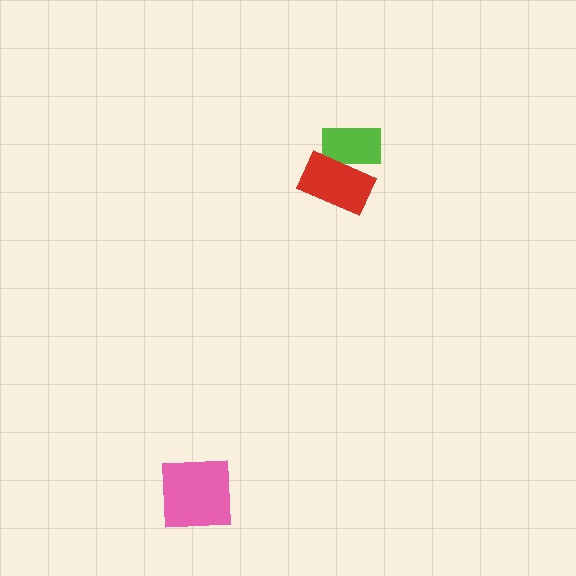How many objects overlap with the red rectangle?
1 object overlaps with the red rectangle.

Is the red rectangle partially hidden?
No, no other shape covers it.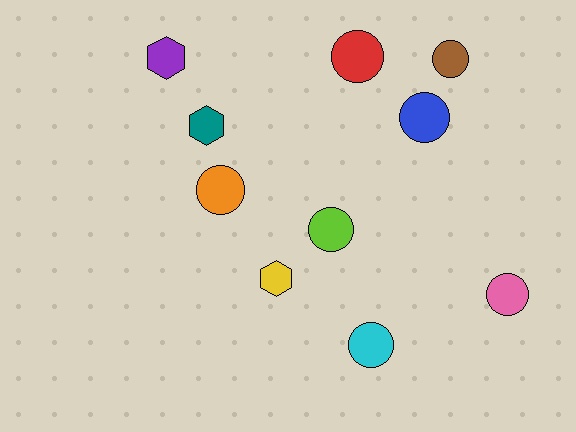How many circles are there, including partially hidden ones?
There are 7 circles.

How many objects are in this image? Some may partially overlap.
There are 10 objects.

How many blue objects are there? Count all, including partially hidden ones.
There is 1 blue object.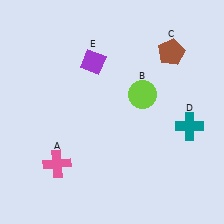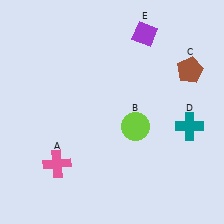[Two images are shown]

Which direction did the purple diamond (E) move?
The purple diamond (E) moved right.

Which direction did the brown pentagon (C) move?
The brown pentagon (C) moved right.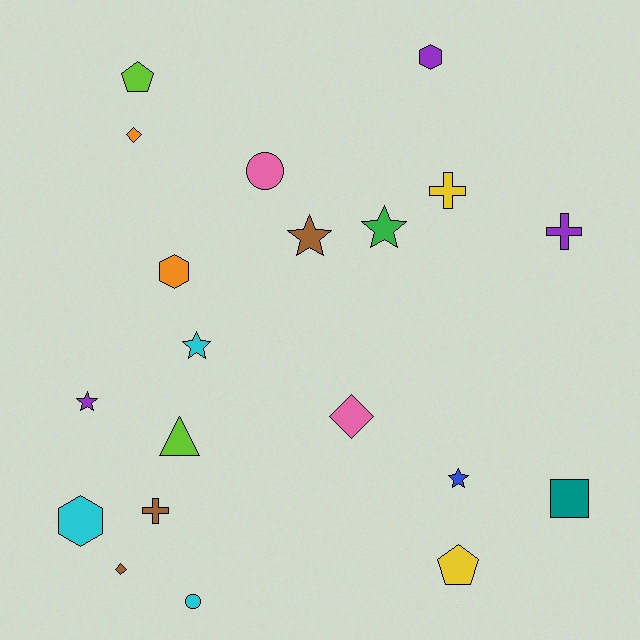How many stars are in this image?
There are 5 stars.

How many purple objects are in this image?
There are 3 purple objects.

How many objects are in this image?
There are 20 objects.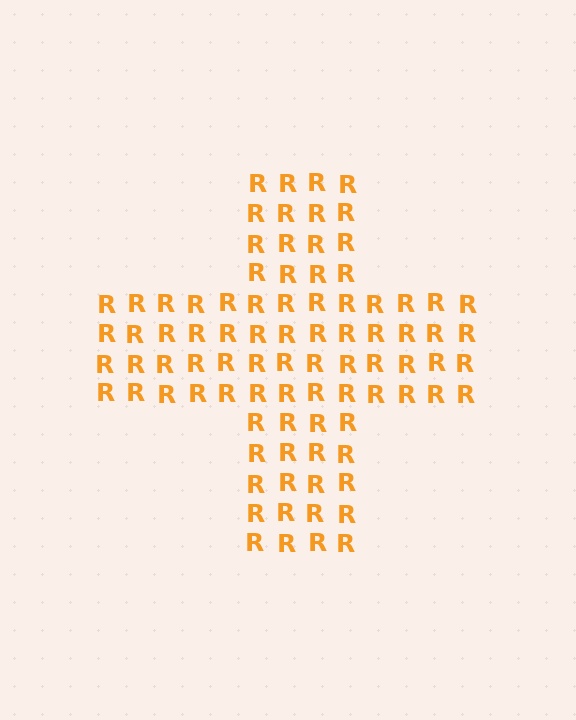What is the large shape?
The large shape is a cross.